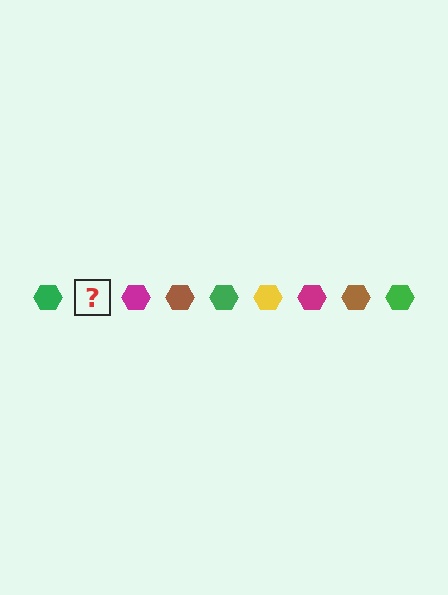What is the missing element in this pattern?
The missing element is a yellow hexagon.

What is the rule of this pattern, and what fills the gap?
The rule is that the pattern cycles through green, yellow, magenta, brown hexagons. The gap should be filled with a yellow hexagon.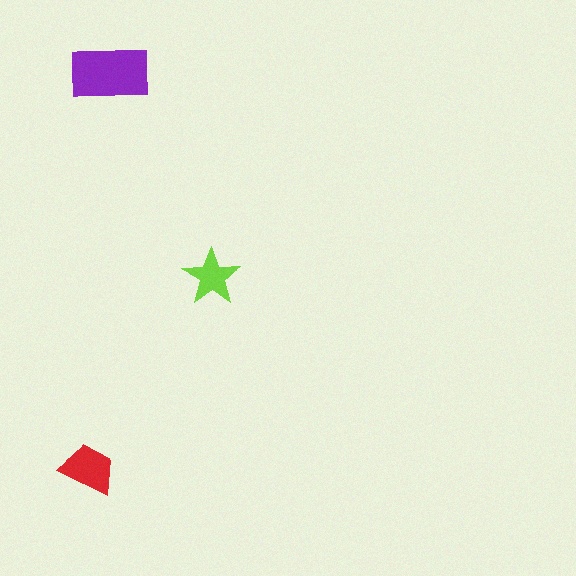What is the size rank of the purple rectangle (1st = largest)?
1st.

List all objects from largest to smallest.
The purple rectangle, the red trapezoid, the lime star.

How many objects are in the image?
There are 3 objects in the image.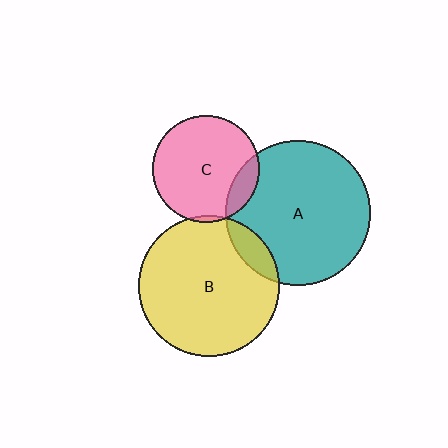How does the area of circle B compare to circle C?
Approximately 1.7 times.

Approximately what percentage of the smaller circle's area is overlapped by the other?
Approximately 10%.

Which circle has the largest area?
Circle A (teal).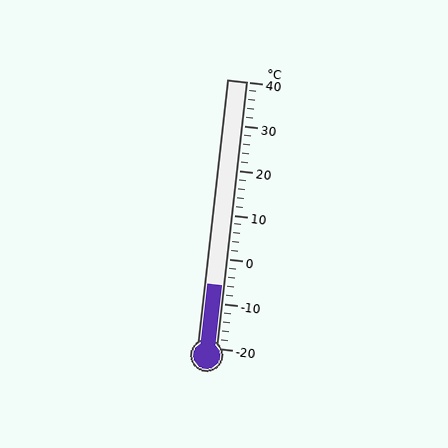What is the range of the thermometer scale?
The thermometer scale ranges from -20°C to 40°C.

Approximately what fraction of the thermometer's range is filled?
The thermometer is filled to approximately 25% of its range.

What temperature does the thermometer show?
The thermometer shows approximately -6°C.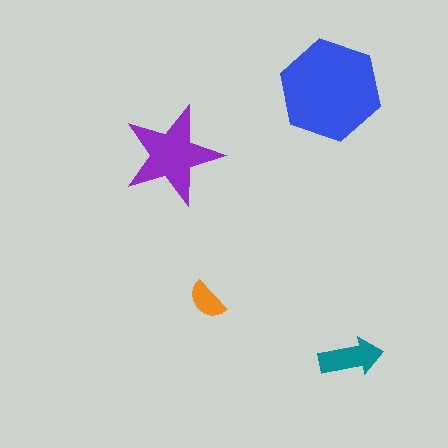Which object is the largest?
The blue hexagon.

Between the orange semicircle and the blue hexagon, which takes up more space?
The blue hexagon.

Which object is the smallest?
The orange semicircle.